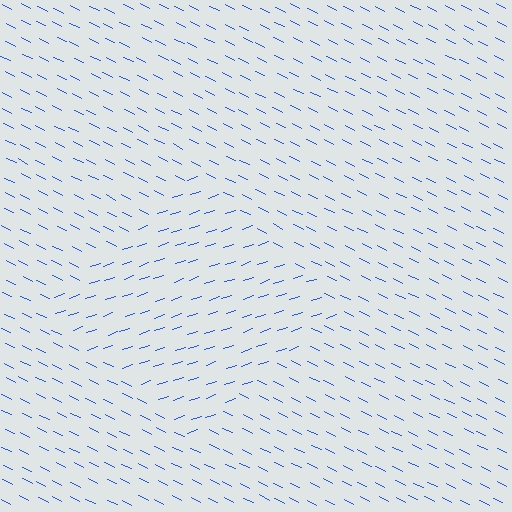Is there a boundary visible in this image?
Yes, there is a texture boundary formed by a change in line orientation.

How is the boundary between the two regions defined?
The boundary is defined purely by a change in line orientation (approximately 45 degrees difference). All lines are the same color and thickness.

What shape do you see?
I see a diamond.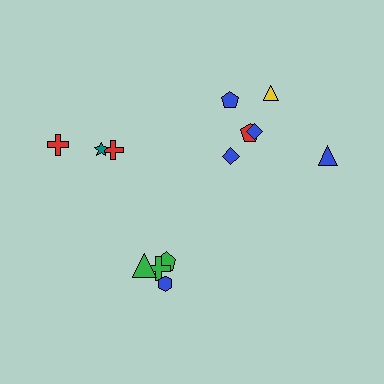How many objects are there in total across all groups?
There are 13 objects.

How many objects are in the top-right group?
There are 6 objects.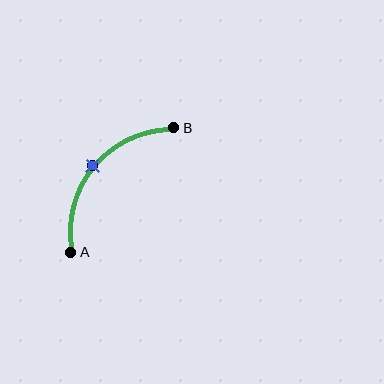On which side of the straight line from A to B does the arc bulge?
The arc bulges above and to the left of the straight line connecting A and B.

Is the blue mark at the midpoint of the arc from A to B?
Yes. The blue mark lies on the arc at equal arc-length from both A and B — it is the arc midpoint.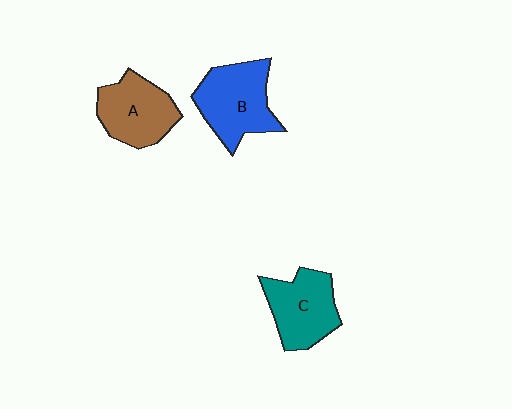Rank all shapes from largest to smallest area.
From largest to smallest: B (blue), C (teal), A (brown).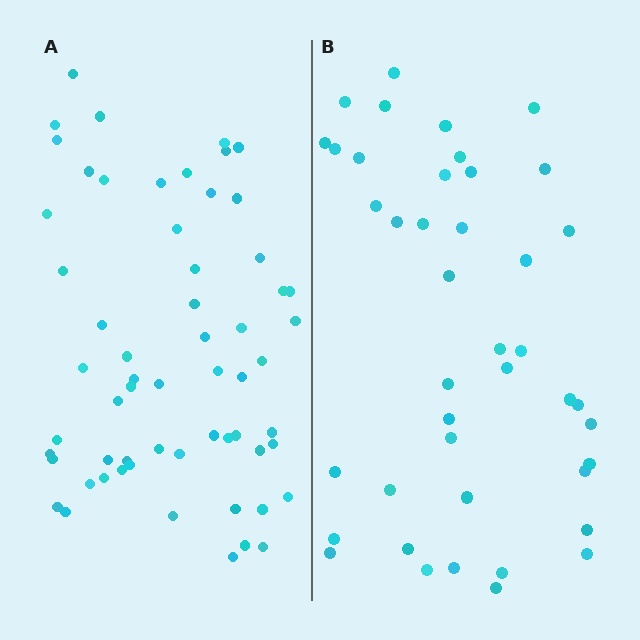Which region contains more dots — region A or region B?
Region A (the left region) has more dots.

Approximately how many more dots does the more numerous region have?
Region A has approximately 20 more dots than region B.